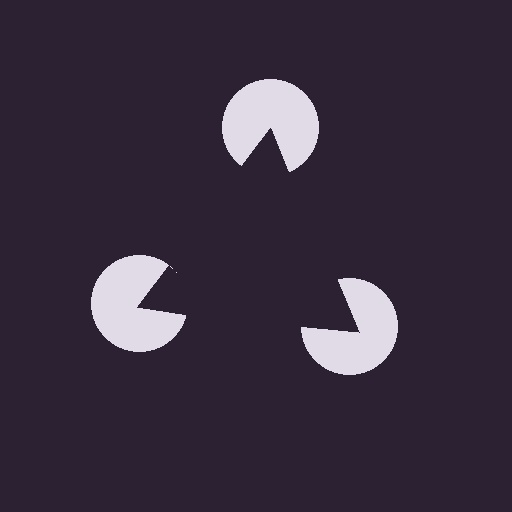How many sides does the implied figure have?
3 sides.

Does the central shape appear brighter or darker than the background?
It typically appears slightly darker than the background, even though no actual brightness change is drawn.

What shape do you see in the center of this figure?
An illusory triangle — its edges are inferred from the aligned wedge cuts in the pac-man discs, not physically drawn.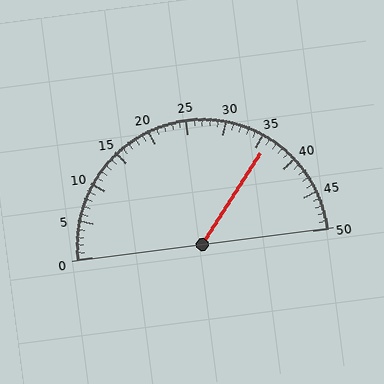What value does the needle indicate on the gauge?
The needle indicates approximately 36.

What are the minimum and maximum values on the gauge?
The gauge ranges from 0 to 50.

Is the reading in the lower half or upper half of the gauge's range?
The reading is in the upper half of the range (0 to 50).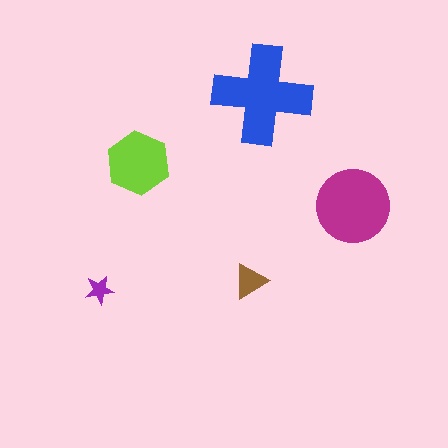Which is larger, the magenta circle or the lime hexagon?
The magenta circle.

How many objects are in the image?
There are 5 objects in the image.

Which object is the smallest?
The purple star.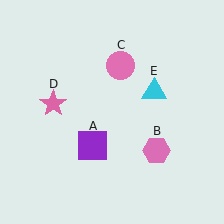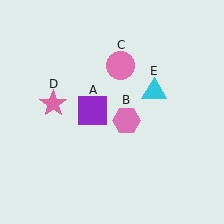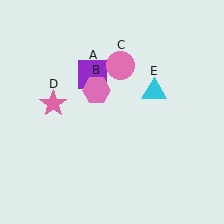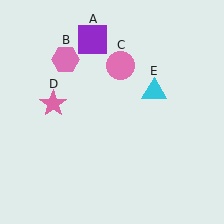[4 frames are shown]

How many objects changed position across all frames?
2 objects changed position: purple square (object A), pink hexagon (object B).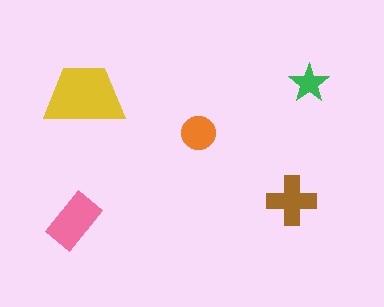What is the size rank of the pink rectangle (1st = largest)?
2nd.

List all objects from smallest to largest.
The green star, the orange circle, the brown cross, the pink rectangle, the yellow trapezoid.